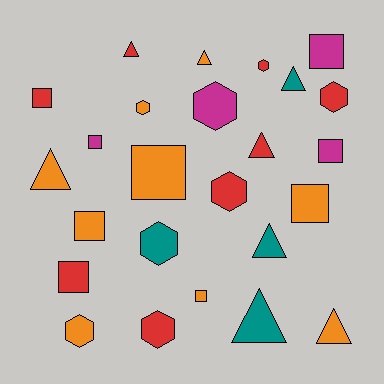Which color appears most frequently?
Orange, with 9 objects.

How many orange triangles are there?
There are 3 orange triangles.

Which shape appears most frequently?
Square, with 9 objects.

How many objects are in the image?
There are 25 objects.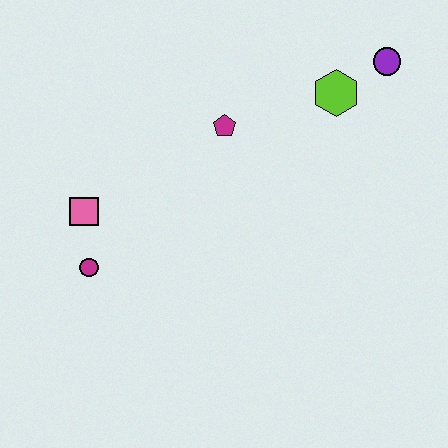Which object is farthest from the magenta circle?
The purple circle is farthest from the magenta circle.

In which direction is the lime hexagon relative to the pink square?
The lime hexagon is to the right of the pink square.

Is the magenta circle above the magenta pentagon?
No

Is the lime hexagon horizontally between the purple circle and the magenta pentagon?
Yes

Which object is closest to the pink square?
The magenta circle is closest to the pink square.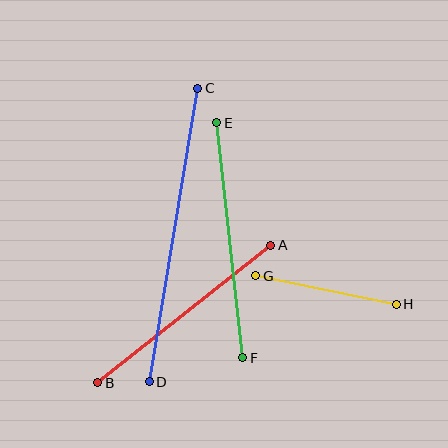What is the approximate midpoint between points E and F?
The midpoint is at approximately (230, 240) pixels.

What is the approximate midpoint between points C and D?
The midpoint is at approximately (173, 235) pixels.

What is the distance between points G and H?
The distance is approximately 143 pixels.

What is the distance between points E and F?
The distance is approximately 236 pixels.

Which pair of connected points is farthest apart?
Points C and D are farthest apart.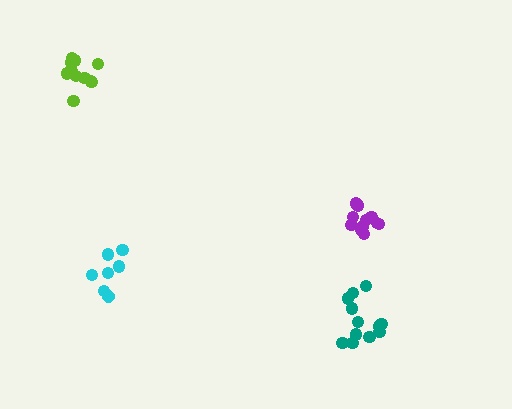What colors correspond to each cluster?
The clusters are colored: lime, cyan, teal, purple.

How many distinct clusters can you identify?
There are 4 distinct clusters.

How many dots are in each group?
Group 1: 11 dots, Group 2: 7 dots, Group 3: 13 dots, Group 4: 11 dots (42 total).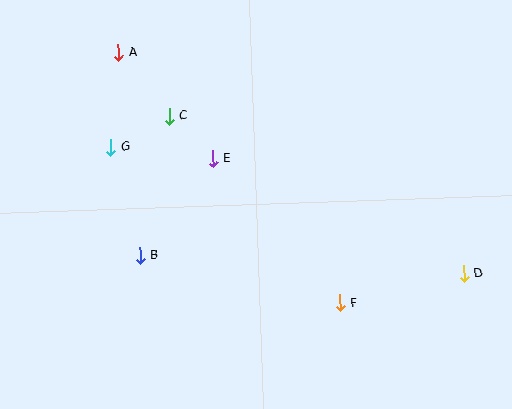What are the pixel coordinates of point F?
Point F is at (340, 303).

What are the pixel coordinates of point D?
Point D is at (464, 274).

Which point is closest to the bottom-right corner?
Point D is closest to the bottom-right corner.